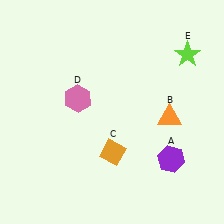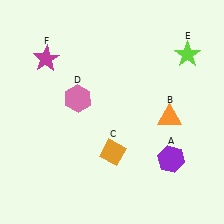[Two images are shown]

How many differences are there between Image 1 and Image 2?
There is 1 difference between the two images.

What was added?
A magenta star (F) was added in Image 2.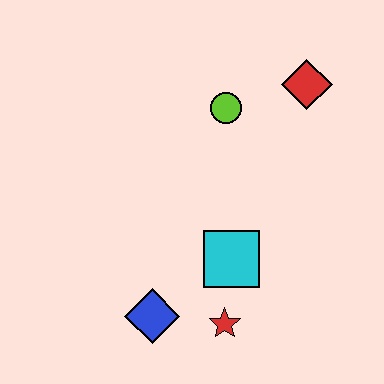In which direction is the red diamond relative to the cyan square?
The red diamond is above the cyan square.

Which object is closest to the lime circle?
The red diamond is closest to the lime circle.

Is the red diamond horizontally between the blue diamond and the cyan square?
No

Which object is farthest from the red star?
The red diamond is farthest from the red star.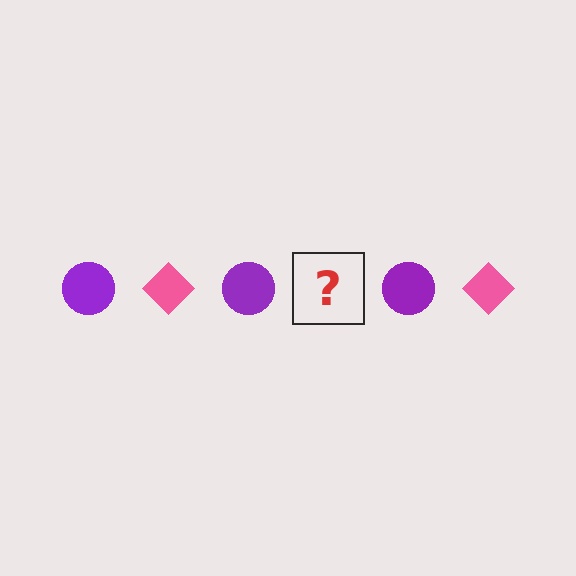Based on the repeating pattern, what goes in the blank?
The blank should be a pink diamond.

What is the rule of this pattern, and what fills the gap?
The rule is that the pattern alternates between purple circle and pink diamond. The gap should be filled with a pink diamond.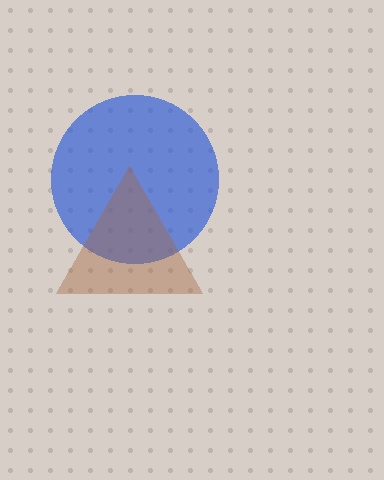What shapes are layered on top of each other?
The layered shapes are: a blue circle, a brown triangle.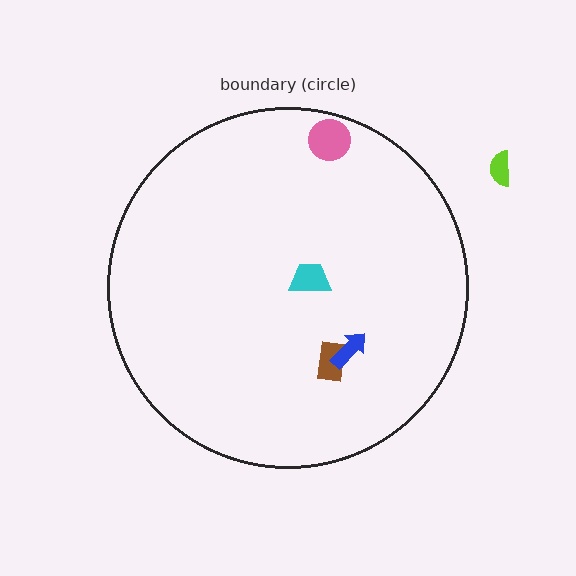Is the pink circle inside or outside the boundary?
Inside.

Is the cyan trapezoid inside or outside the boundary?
Inside.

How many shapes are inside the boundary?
4 inside, 1 outside.